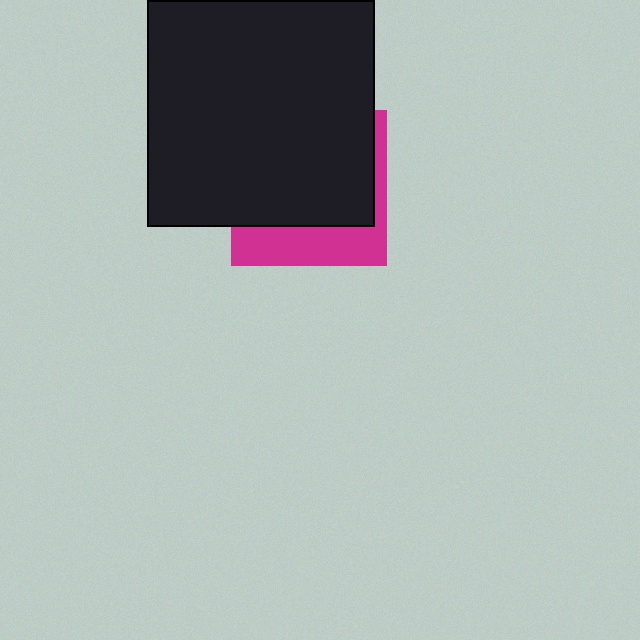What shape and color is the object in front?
The object in front is a black square.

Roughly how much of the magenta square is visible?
A small part of it is visible (roughly 30%).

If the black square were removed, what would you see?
You would see the complete magenta square.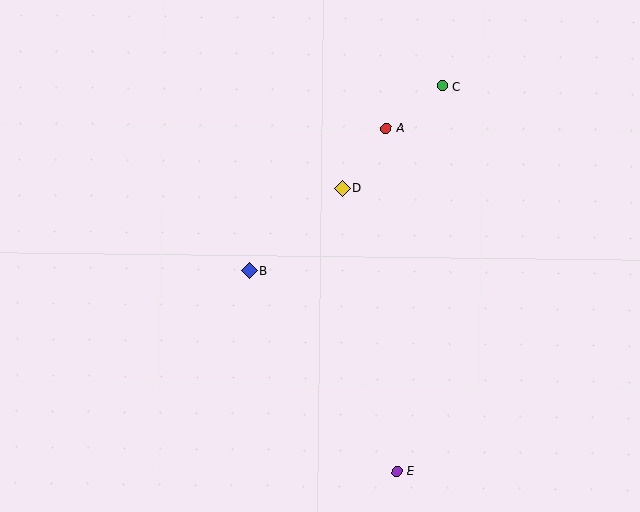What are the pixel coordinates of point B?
Point B is at (249, 271).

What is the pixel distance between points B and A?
The distance between B and A is 198 pixels.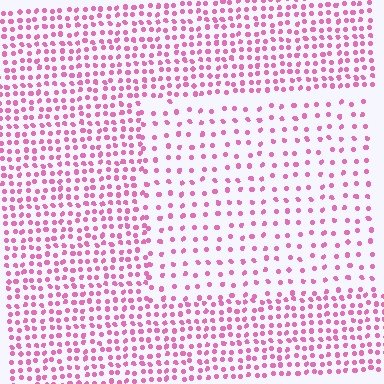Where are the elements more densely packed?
The elements are more densely packed outside the rectangle boundary.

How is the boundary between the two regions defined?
The boundary is defined by a change in element density (approximately 2.1x ratio). All elements are the same color, size, and shape.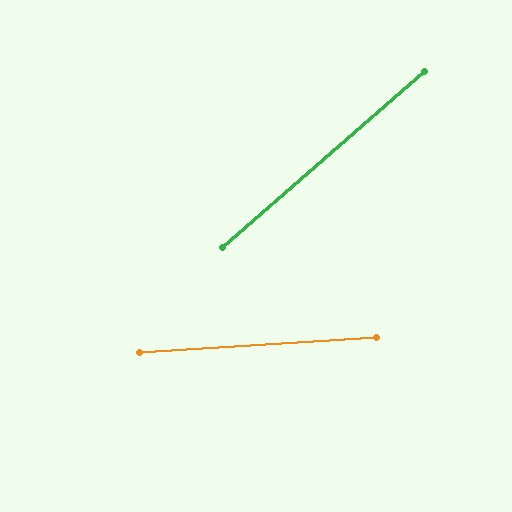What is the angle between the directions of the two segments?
Approximately 38 degrees.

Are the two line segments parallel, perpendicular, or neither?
Neither parallel nor perpendicular — they differ by about 38°.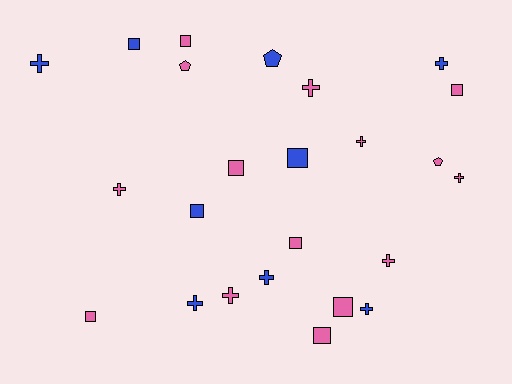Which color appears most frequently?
Pink, with 15 objects.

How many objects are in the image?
There are 24 objects.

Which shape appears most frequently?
Cross, with 11 objects.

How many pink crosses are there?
There are 6 pink crosses.